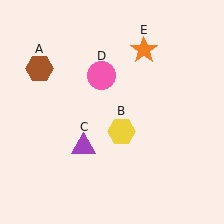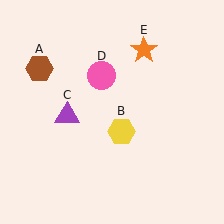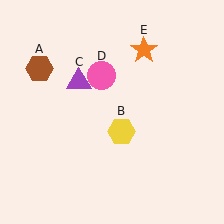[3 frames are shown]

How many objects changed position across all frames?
1 object changed position: purple triangle (object C).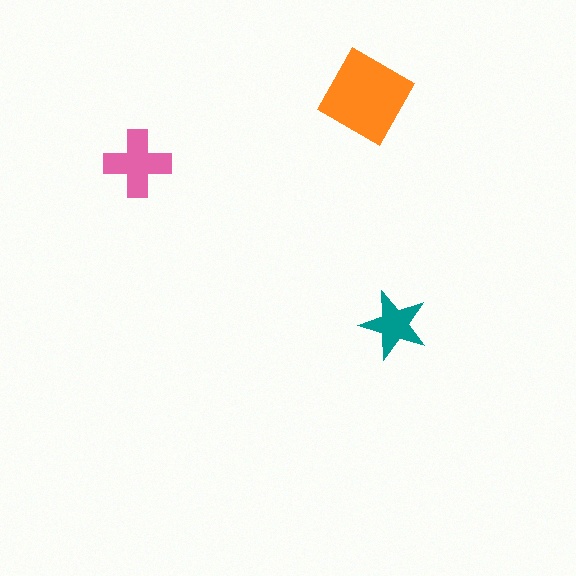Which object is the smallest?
The teal star.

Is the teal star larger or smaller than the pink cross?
Smaller.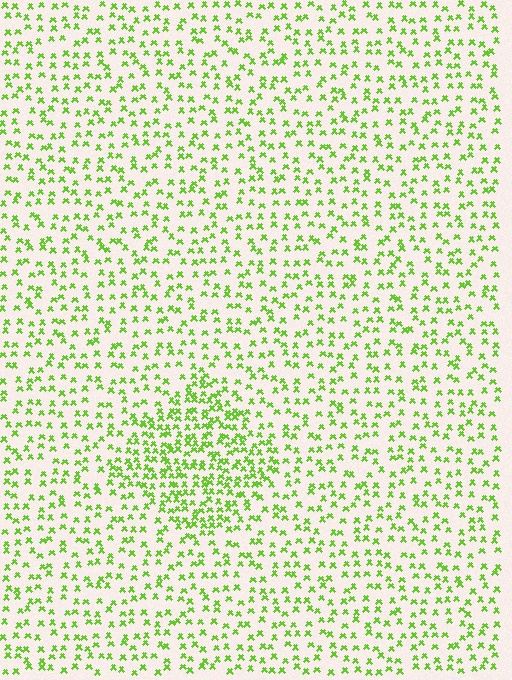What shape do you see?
I see a diamond.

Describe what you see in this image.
The image contains small lime elements arranged at two different densities. A diamond-shaped region is visible where the elements are more densely packed than the surrounding area.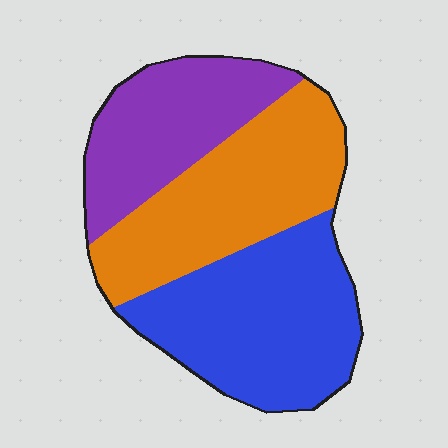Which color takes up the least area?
Purple, at roughly 25%.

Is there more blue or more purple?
Blue.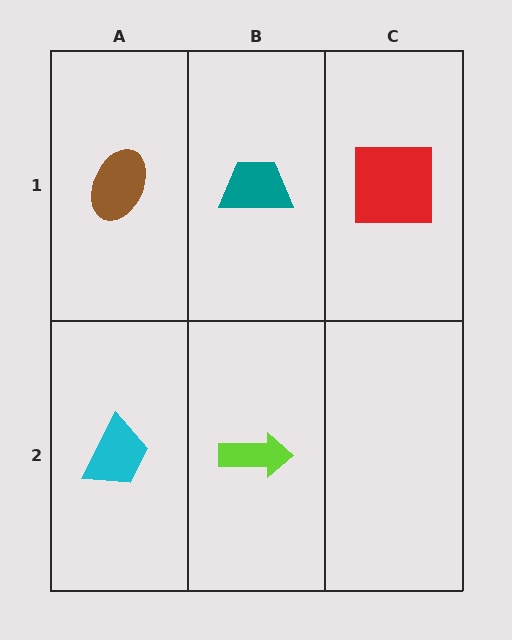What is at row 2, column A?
A cyan trapezoid.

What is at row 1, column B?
A teal trapezoid.